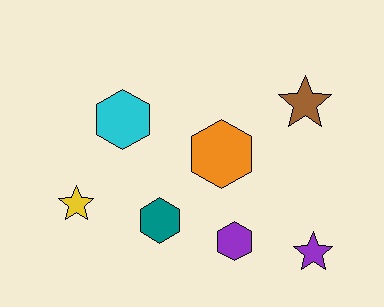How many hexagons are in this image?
There are 4 hexagons.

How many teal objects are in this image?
There is 1 teal object.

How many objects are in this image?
There are 7 objects.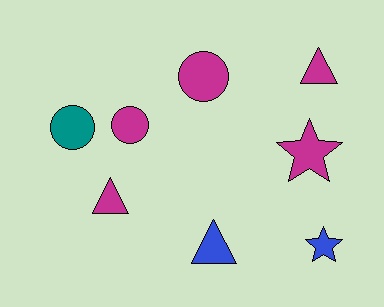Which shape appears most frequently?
Triangle, with 3 objects.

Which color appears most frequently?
Magenta, with 5 objects.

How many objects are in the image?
There are 8 objects.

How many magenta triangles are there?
There are 2 magenta triangles.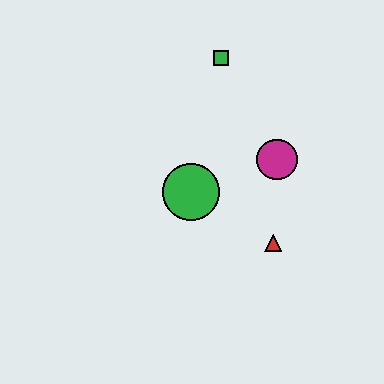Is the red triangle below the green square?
Yes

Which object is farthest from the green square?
The red triangle is farthest from the green square.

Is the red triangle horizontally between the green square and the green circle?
No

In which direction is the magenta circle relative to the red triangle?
The magenta circle is above the red triangle.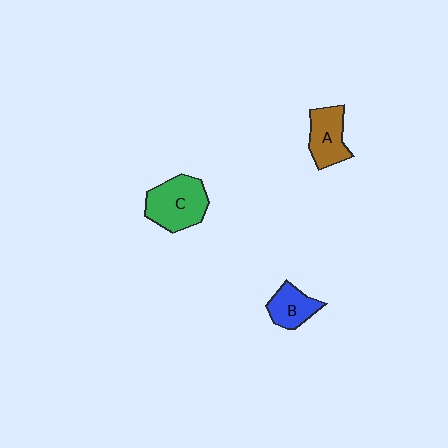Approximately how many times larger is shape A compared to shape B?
Approximately 1.2 times.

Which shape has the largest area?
Shape C (green).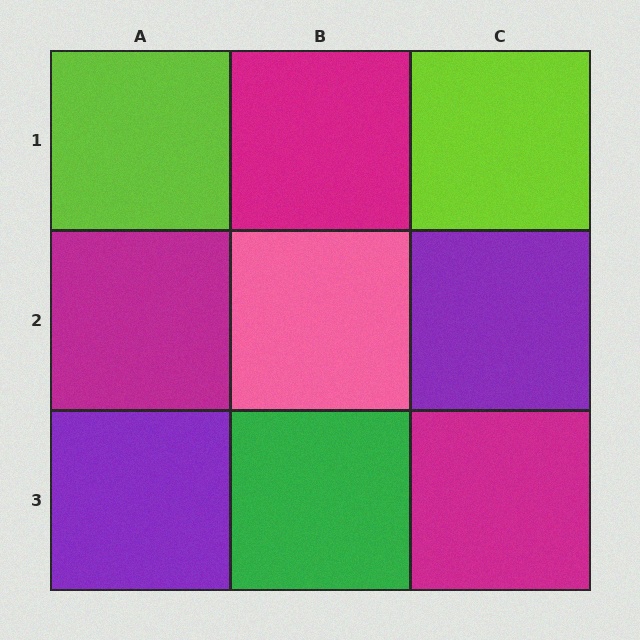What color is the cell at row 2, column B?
Pink.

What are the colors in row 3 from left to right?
Purple, green, magenta.